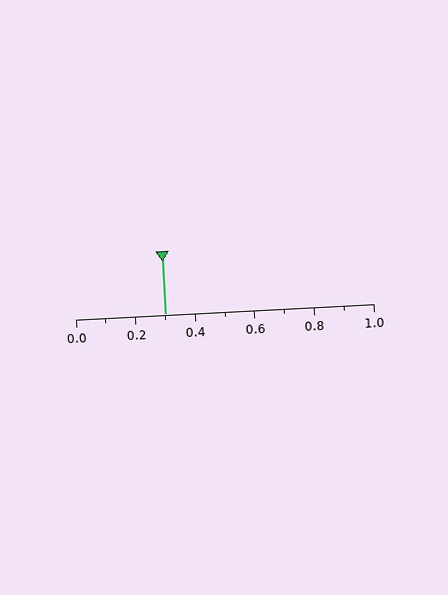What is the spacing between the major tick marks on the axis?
The major ticks are spaced 0.2 apart.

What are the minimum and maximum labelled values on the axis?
The axis runs from 0.0 to 1.0.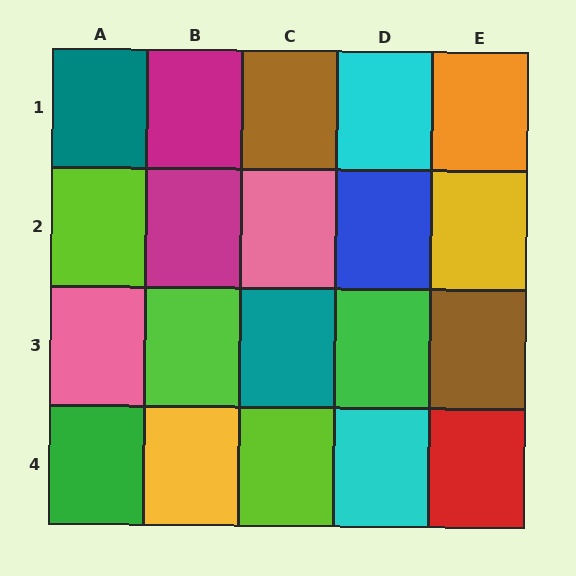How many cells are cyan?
2 cells are cyan.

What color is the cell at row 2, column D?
Blue.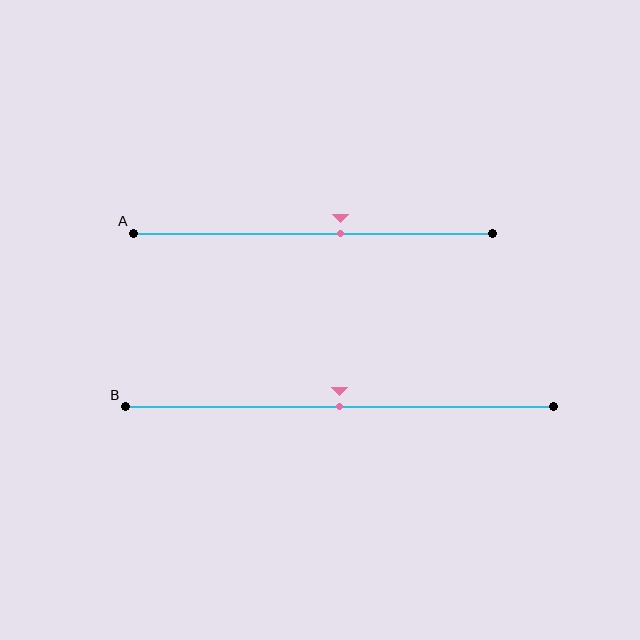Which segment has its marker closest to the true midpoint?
Segment B has its marker closest to the true midpoint.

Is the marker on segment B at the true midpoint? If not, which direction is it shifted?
Yes, the marker on segment B is at the true midpoint.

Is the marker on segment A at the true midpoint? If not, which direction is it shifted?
No, the marker on segment A is shifted to the right by about 8% of the segment length.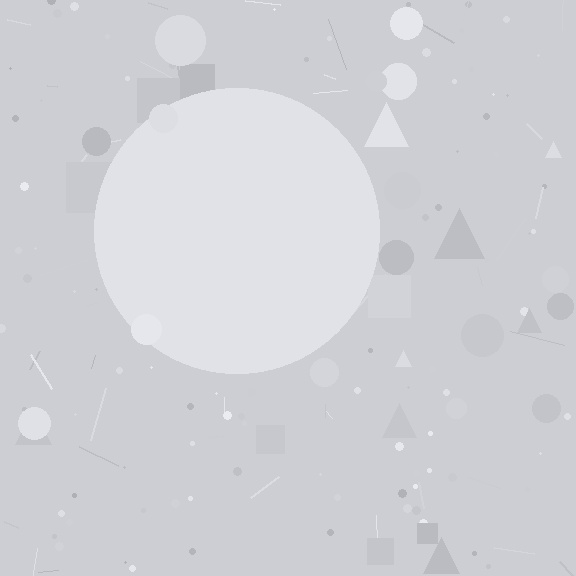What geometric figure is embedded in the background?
A circle is embedded in the background.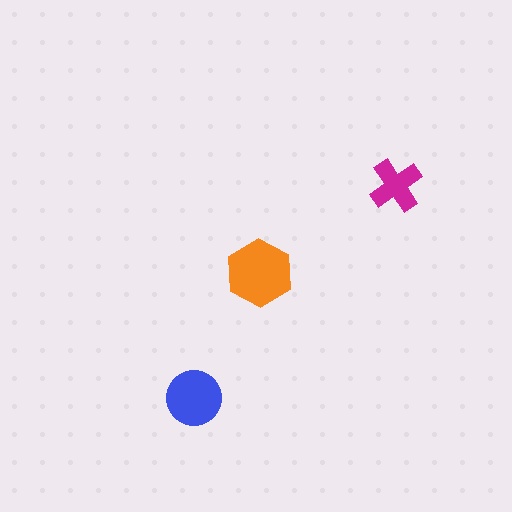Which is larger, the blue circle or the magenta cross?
The blue circle.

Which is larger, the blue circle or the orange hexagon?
The orange hexagon.